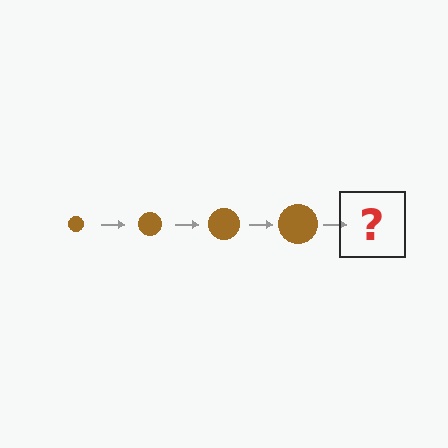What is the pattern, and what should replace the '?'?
The pattern is that the circle gets progressively larger each step. The '?' should be a brown circle, larger than the previous one.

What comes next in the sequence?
The next element should be a brown circle, larger than the previous one.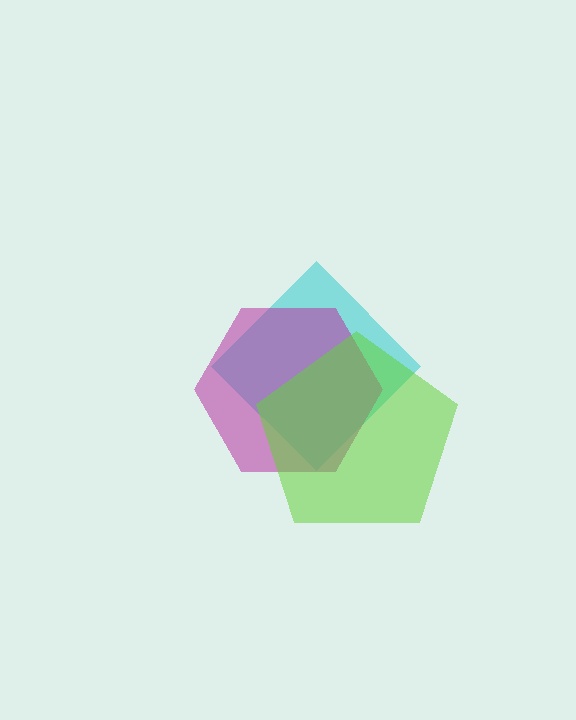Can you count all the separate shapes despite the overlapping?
Yes, there are 3 separate shapes.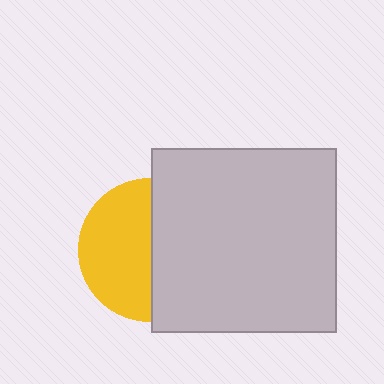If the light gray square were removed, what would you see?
You would see the complete yellow circle.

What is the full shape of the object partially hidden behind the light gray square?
The partially hidden object is a yellow circle.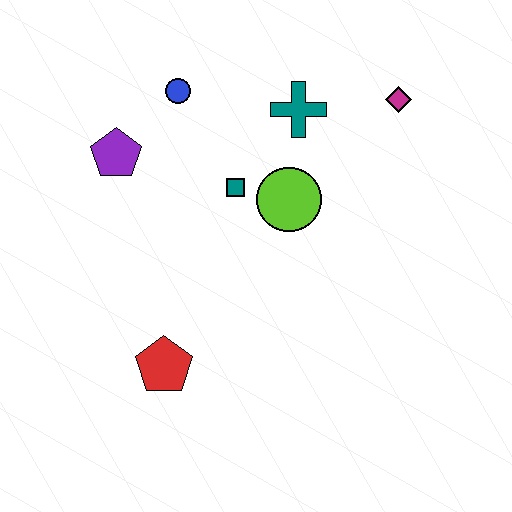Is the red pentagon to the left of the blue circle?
Yes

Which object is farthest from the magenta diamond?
The red pentagon is farthest from the magenta diamond.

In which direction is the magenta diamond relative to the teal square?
The magenta diamond is to the right of the teal square.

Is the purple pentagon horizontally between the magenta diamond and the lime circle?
No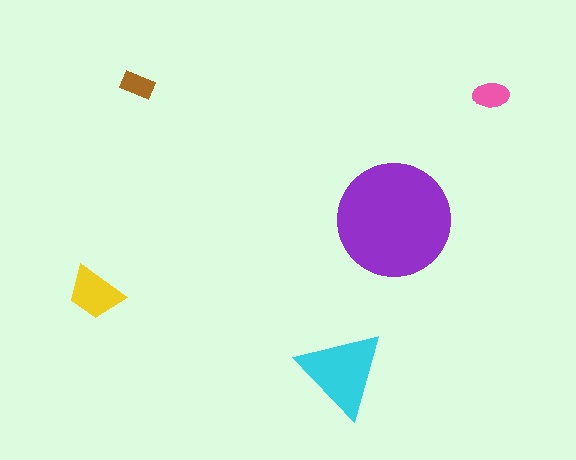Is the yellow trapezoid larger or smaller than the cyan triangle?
Smaller.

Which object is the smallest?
The brown rectangle.